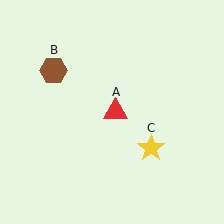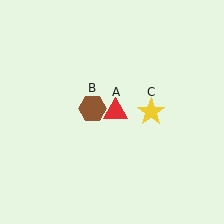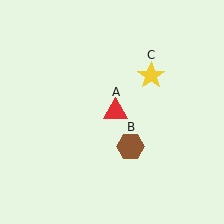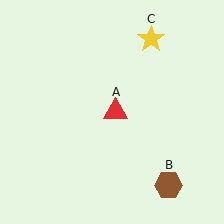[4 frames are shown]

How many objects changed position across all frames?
2 objects changed position: brown hexagon (object B), yellow star (object C).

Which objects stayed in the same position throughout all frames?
Red triangle (object A) remained stationary.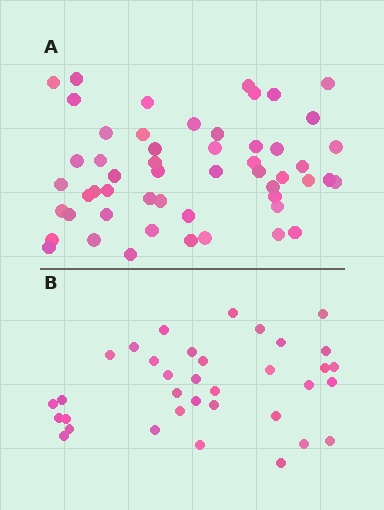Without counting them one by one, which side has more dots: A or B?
Region A (the top region) has more dots.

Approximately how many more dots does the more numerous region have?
Region A has approximately 20 more dots than region B.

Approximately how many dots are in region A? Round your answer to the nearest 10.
About 50 dots. (The exact count is 53, which rounds to 50.)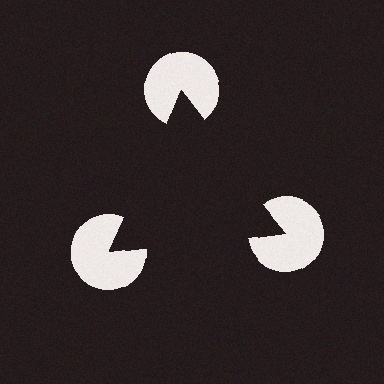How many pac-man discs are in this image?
There are 3 — one at each vertex of the illusory triangle.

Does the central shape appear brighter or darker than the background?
It typically appears slightly darker than the background, even though no actual brightness change is drawn.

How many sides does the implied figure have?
3 sides.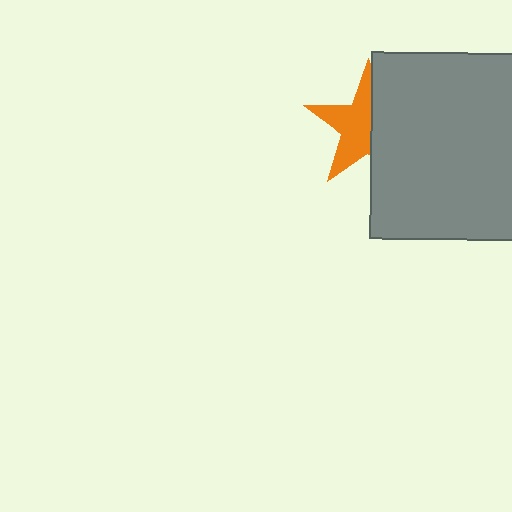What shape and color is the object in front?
The object in front is a gray rectangle.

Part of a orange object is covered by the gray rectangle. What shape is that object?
It is a star.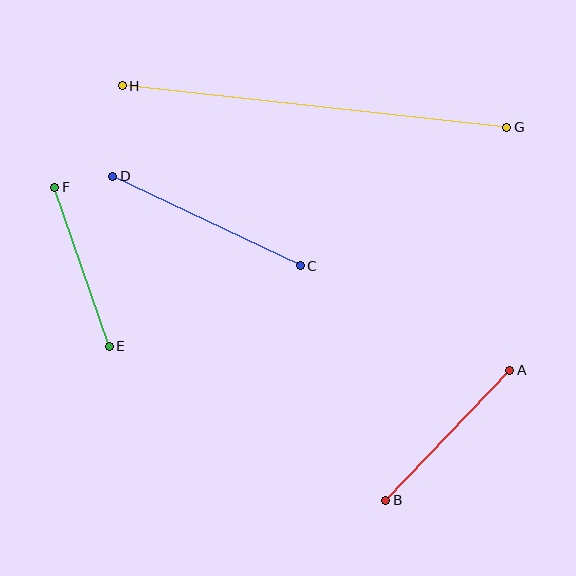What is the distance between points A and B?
The distance is approximately 180 pixels.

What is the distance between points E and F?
The distance is approximately 168 pixels.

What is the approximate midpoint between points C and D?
The midpoint is at approximately (207, 221) pixels.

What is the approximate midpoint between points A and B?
The midpoint is at approximately (448, 435) pixels.